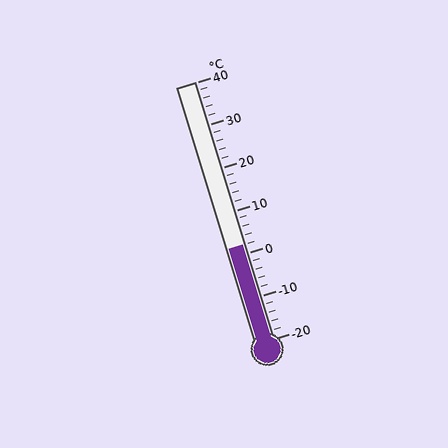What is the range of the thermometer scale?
The thermometer scale ranges from -20°C to 40°C.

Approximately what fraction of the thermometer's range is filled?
The thermometer is filled to approximately 35% of its range.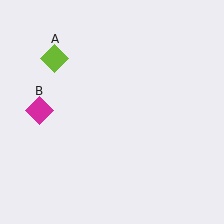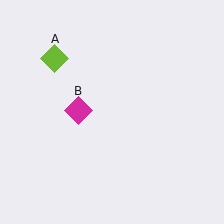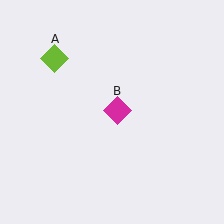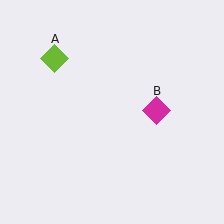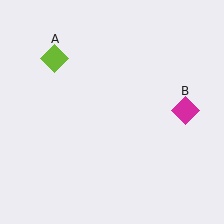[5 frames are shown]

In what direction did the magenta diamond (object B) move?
The magenta diamond (object B) moved right.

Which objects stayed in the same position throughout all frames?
Lime diamond (object A) remained stationary.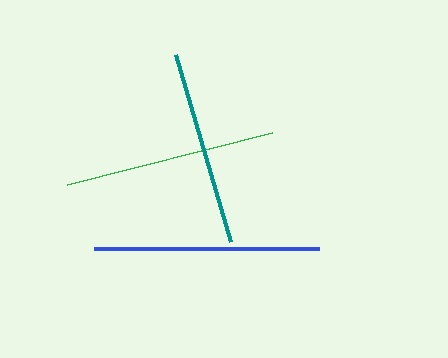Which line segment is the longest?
The blue line is the longest at approximately 225 pixels.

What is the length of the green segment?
The green segment is approximately 212 pixels long.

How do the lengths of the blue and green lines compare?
The blue and green lines are approximately the same length.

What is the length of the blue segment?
The blue segment is approximately 225 pixels long.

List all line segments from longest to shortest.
From longest to shortest: blue, green, teal.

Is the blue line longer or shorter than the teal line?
The blue line is longer than the teal line.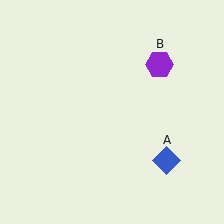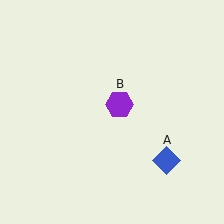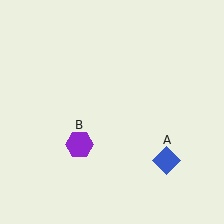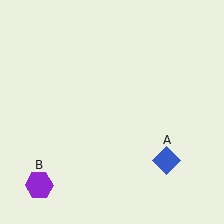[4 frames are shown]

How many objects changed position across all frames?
1 object changed position: purple hexagon (object B).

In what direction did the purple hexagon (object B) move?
The purple hexagon (object B) moved down and to the left.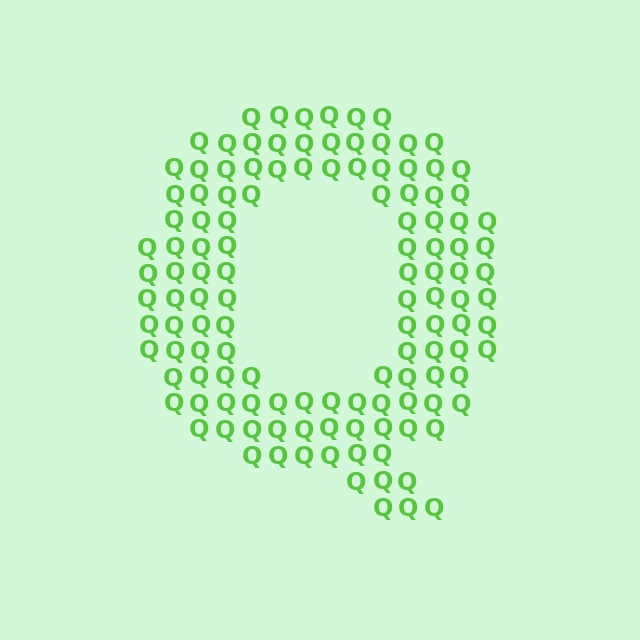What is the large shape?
The large shape is the letter Q.